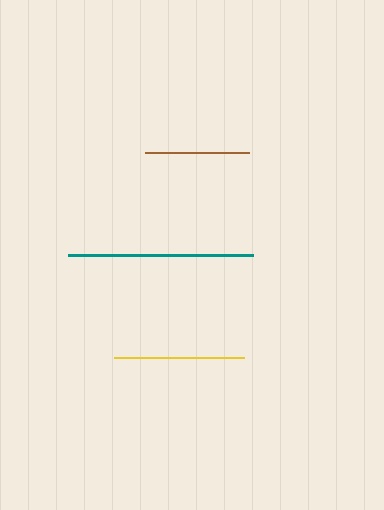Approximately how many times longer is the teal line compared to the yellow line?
The teal line is approximately 1.4 times the length of the yellow line.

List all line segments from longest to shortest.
From longest to shortest: teal, yellow, brown.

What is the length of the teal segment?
The teal segment is approximately 185 pixels long.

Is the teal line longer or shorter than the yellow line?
The teal line is longer than the yellow line.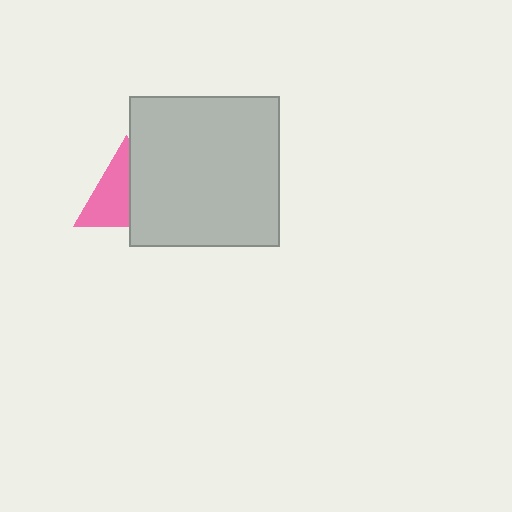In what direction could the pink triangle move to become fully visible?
The pink triangle could move left. That would shift it out from behind the light gray square entirely.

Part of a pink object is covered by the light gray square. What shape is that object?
It is a triangle.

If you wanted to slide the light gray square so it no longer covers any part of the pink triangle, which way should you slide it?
Slide it right — that is the most direct way to separate the two shapes.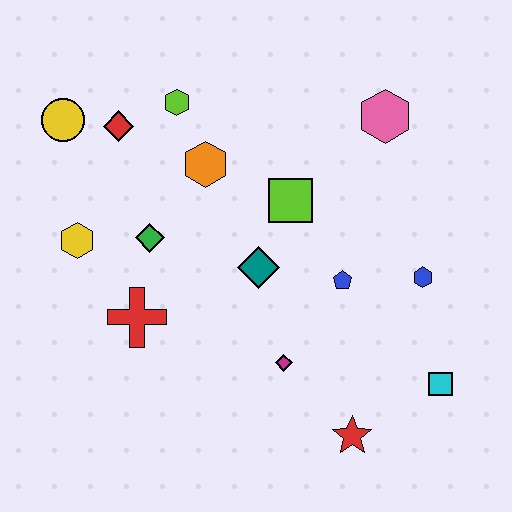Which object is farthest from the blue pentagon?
The yellow circle is farthest from the blue pentagon.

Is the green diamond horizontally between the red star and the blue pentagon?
No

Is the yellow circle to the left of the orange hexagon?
Yes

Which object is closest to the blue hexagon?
The blue pentagon is closest to the blue hexagon.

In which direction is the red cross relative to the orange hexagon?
The red cross is below the orange hexagon.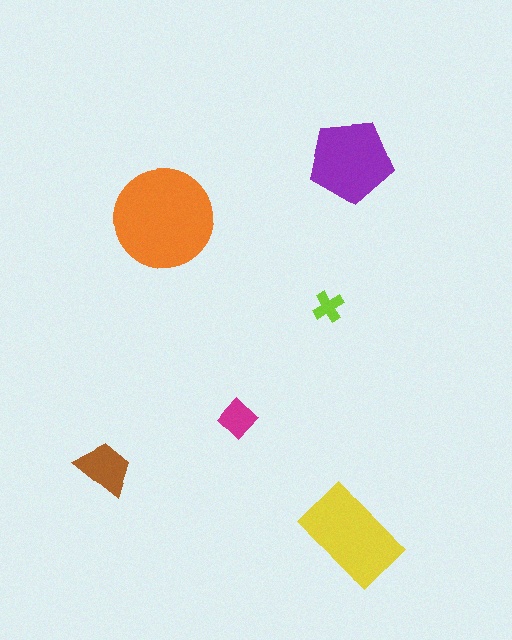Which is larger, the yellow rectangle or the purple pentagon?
The yellow rectangle.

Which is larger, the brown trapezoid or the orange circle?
The orange circle.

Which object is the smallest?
The lime cross.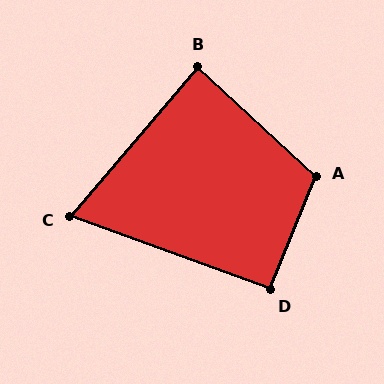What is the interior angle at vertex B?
Approximately 88 degrees (approximately right).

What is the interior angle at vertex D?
Approximately 92 degrees (approximately right).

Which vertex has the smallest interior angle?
C, at approximately 69 degrees.